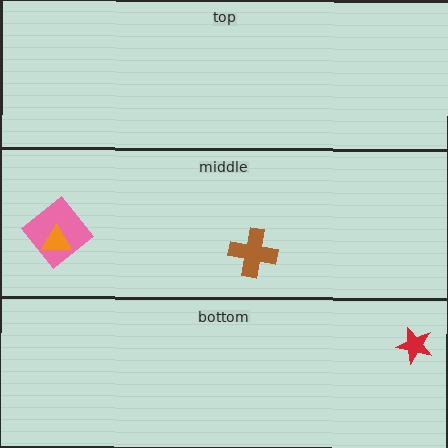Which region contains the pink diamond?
The middle region.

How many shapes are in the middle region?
3.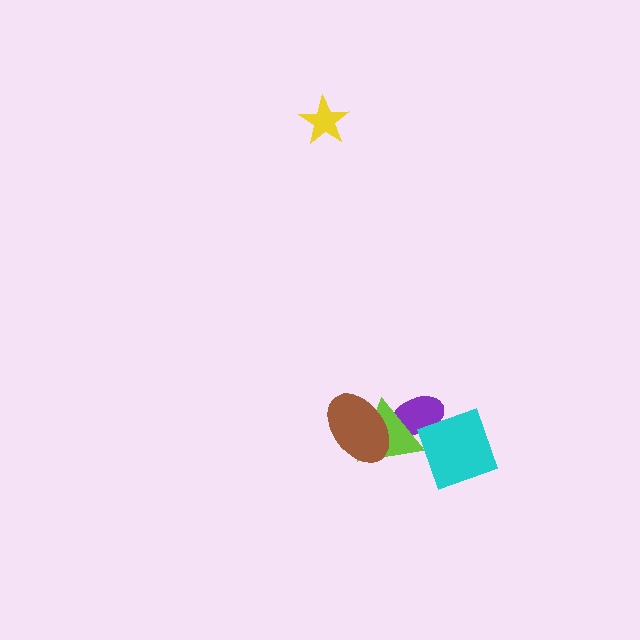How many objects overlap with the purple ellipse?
2 objects overlap with the purple ellipse.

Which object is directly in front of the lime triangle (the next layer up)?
The brown ellipse is directly in front of the lime triangle.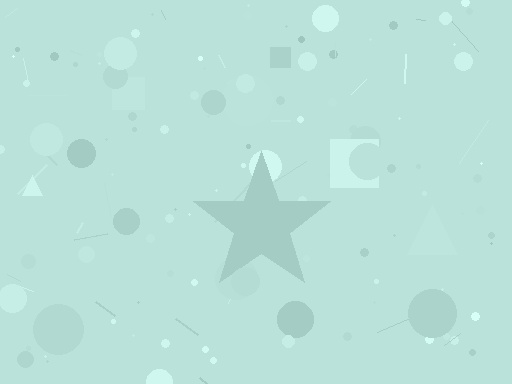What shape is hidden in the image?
A star is hidden in the image.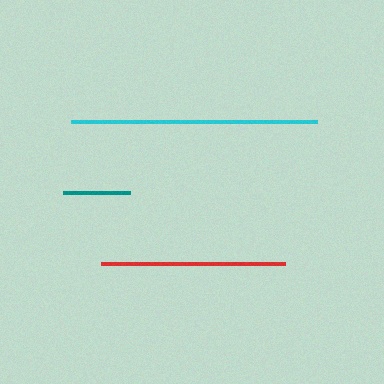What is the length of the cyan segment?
The cyan segment is approximately 246 pixels long.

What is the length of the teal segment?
The teal segment is approximately 67 pixels long.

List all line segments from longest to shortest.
From longest to shortest: cyan, red, teal.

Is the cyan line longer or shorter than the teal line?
The cyan line is longer than the teal line.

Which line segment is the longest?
The cyan line is the longest at approximately 246 pixels.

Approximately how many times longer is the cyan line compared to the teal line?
The cyan line is approximately 3.7 times the length of the teal line.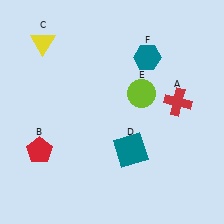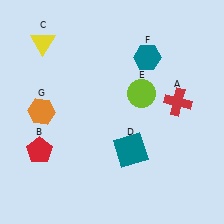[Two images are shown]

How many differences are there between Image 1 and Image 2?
There is 1 difference between the two images.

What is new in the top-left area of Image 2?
An orange hexagon (G) was added in the top-left area of Image 2.